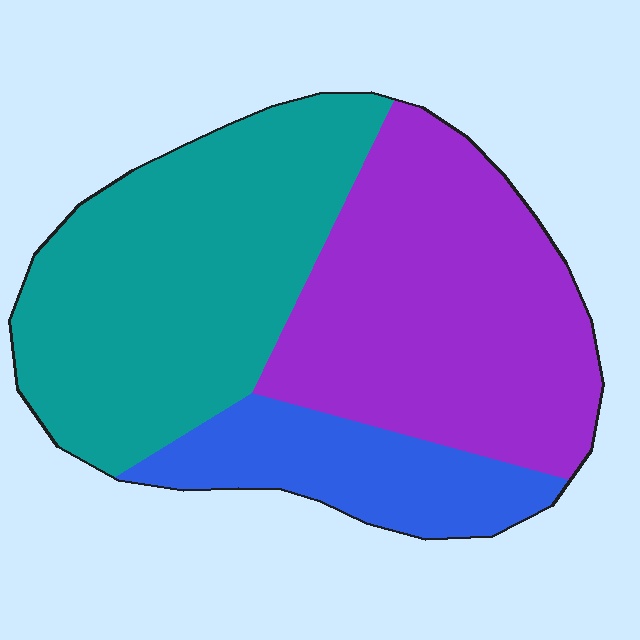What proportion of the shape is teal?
Teal takes up about two fifths (2/5) of the shape.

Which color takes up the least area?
Blue, at roughly 15%.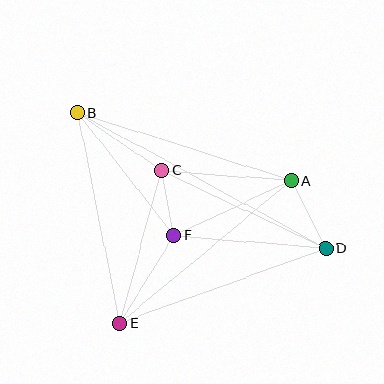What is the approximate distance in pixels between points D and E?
The distance between D and E is approximately 219 pixels.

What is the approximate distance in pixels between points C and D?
The distance between C and D is approximately 182 pixels.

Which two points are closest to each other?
Points C and F are closest to each other.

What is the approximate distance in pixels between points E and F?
The distance between E and F is approximately 103 pixels.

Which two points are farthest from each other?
Points B and D are farthest from each other.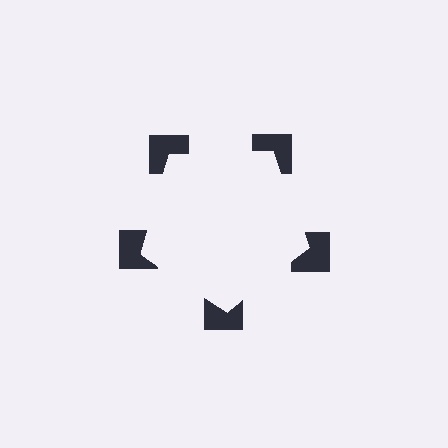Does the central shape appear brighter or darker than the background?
It typically appears slightly brighter than the background, even though no actual brightness change is drawn.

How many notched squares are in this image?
There are 5 — one at each vertex of the illusory pentagon.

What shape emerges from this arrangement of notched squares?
An illusory pentagon — its edges are inferred from the aligned wedge cuts in the notched squares, not physically drawn.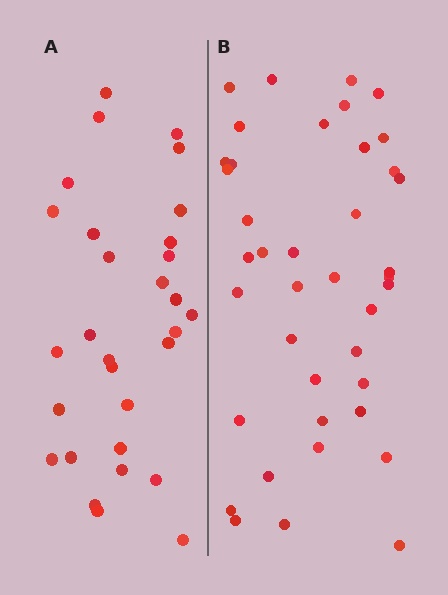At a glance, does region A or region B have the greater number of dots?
Region B (the right region) has more dots.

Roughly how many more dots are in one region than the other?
Region B has roughly 10 or so more dots than region A.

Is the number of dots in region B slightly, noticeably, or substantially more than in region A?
Region B has noticeably more, but not dramatically so. The ratio is roughly 1.3 to 1.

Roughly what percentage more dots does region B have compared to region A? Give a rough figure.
About 35% more.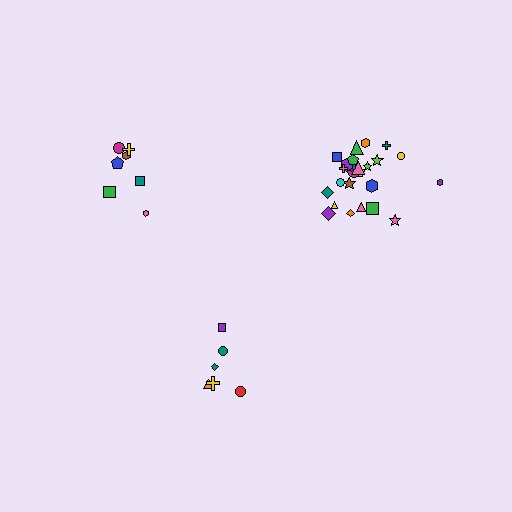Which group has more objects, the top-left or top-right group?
The top-right group.